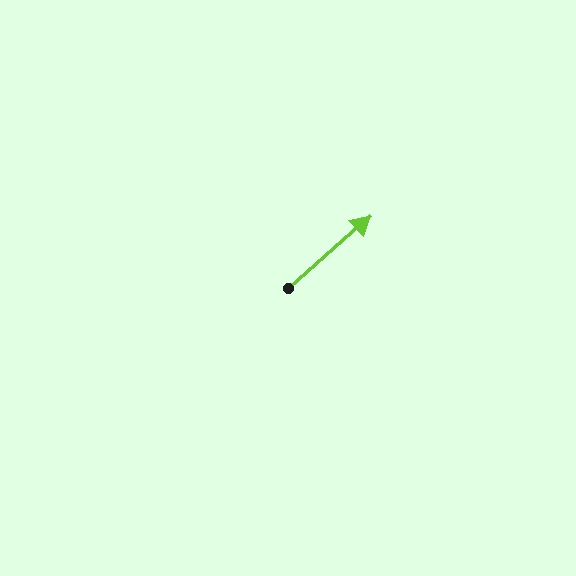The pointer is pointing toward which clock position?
Roughly 2 o'clock.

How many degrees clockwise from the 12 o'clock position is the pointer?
Approximately 49 degrees.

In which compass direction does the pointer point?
Northeast.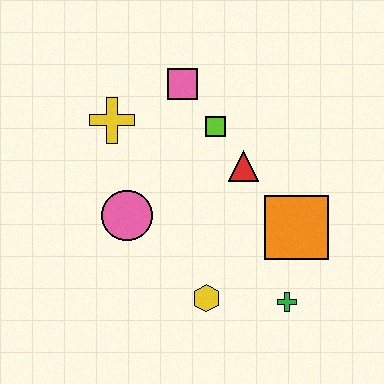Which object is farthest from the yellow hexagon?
The pink square is farthest from the yellow hexagon.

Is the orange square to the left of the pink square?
No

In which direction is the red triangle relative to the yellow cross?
The red triangle is to the right of the yellow cross.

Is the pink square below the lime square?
No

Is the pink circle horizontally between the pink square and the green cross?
No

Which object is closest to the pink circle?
The yellow cross is closest to the pink circle.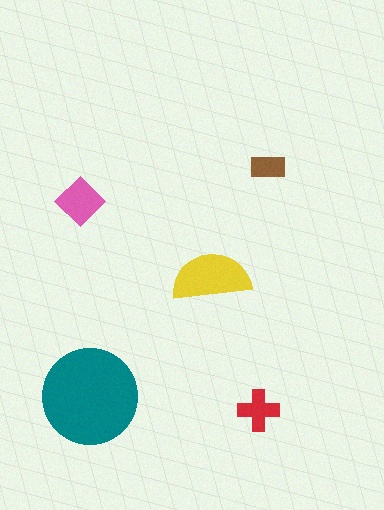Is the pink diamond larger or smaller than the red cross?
Larger.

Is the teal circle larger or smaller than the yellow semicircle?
Larger.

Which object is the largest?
The teal circle.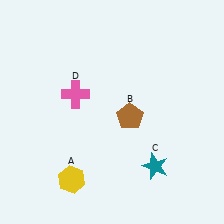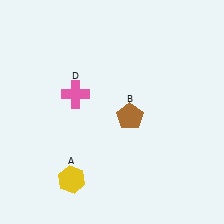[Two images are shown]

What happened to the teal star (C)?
The teal star (C) was removed in Image 2. It was in the bottom-right area of Image 1.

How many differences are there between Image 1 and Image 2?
There is 1 difference between the two images.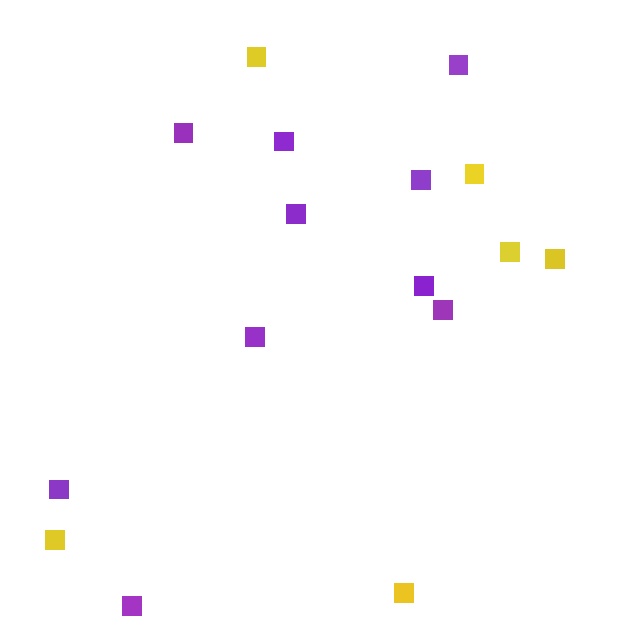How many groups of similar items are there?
There are 2 groups: one group of purple squares (10) and one group of yellow squares (6).